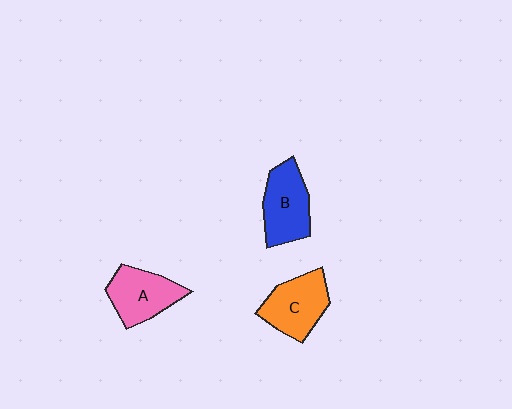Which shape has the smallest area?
Shape A (pink).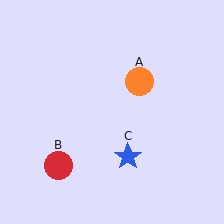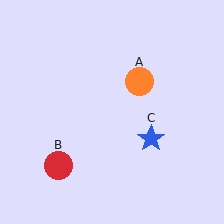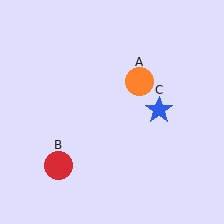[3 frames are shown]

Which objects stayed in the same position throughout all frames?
Orange circle (object A) and red circle (object B) remained stationary.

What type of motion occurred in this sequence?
The blue star (object C) rotated counterclockwise around the center of the scene.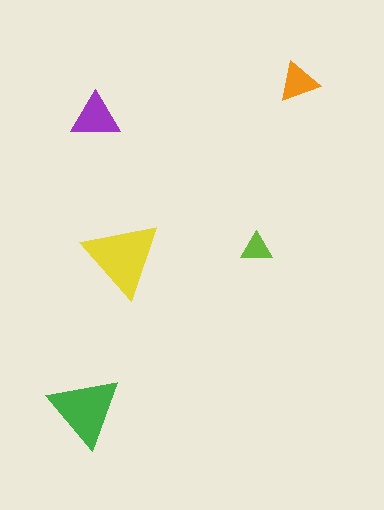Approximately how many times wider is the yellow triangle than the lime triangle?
About 2.5 times wider.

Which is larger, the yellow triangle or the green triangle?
The yellow one.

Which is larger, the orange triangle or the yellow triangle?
The yellow one.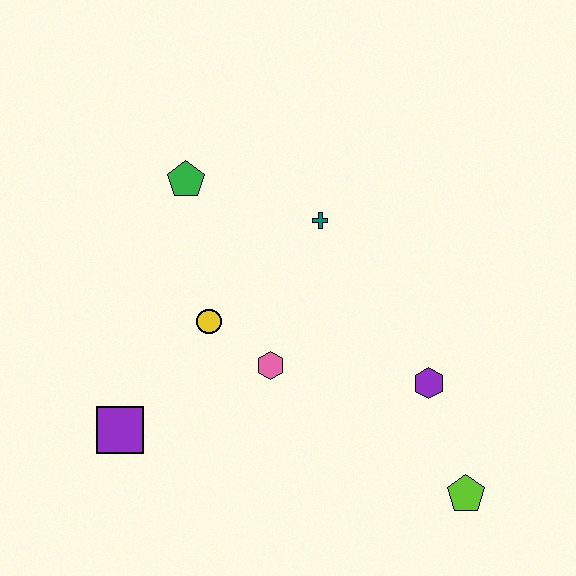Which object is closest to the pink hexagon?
The yellow circle is closest to the pink hexagon.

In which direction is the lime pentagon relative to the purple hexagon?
The lime pentagon is below the purple hexagon.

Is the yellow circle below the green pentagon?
Yes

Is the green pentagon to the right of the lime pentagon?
No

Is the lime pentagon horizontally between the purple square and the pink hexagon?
No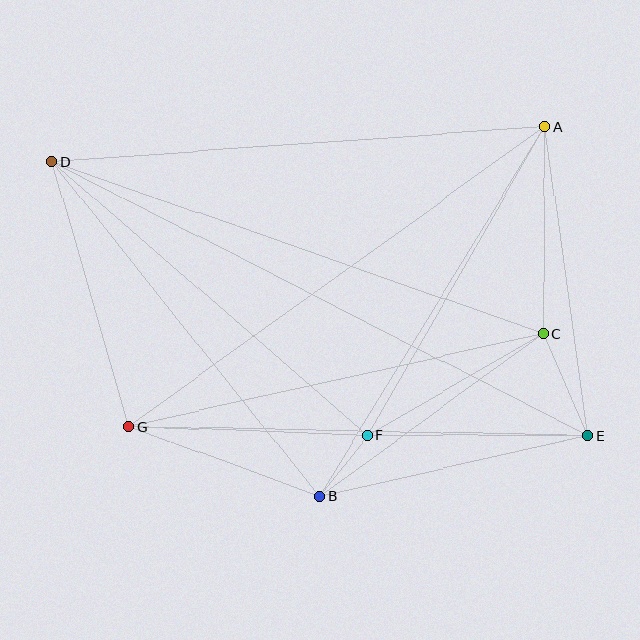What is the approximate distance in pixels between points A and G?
The distance between A and G is approximately 512 pixels.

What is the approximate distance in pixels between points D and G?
The distance between D and G is approximately 276 pixels.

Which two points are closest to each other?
Points B and F are closest to each other.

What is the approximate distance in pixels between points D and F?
The distance between D and F is approximately 417 pixels.